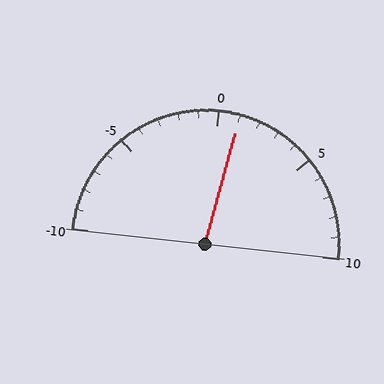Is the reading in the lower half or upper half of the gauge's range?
The reading is in the upper half of the range (-10 to 10).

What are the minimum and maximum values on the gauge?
The gauge ranges from -10 to 10.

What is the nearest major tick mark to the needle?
The nearest major tick mark is 0.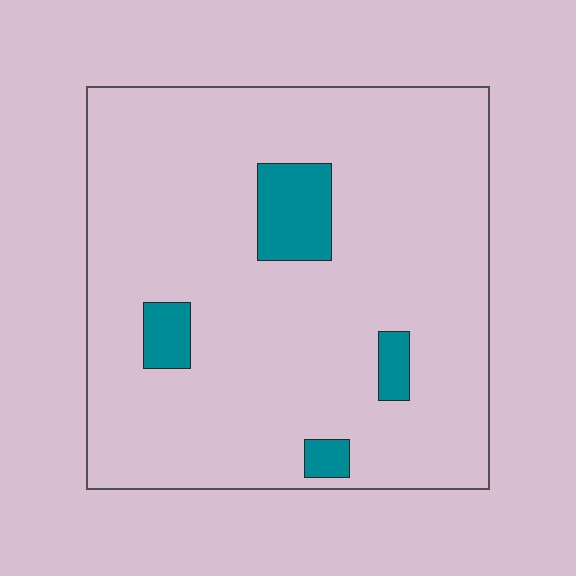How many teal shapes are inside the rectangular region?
4.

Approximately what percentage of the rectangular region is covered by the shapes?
Approximately 10%.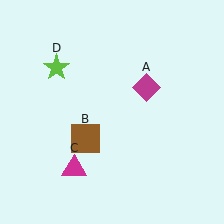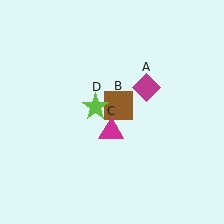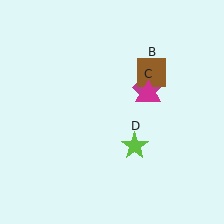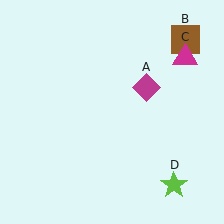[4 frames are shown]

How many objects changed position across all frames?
3 objects changed position: brown square (object B), magenta triangle (object C), lime star (object D).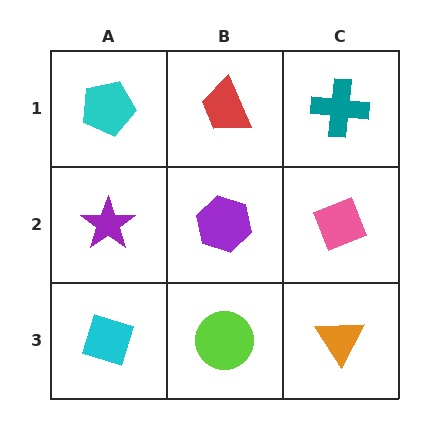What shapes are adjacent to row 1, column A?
A purple star (row 2, column A), a red trapezoid (row 1, column B).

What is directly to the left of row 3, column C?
A lime circle.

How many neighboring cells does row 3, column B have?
3.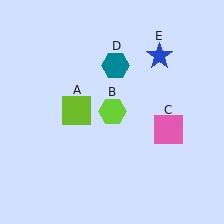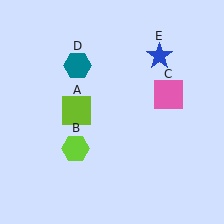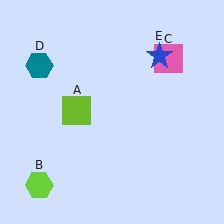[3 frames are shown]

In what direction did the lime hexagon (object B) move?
The lime hexagon (object B) moved down and to the left.